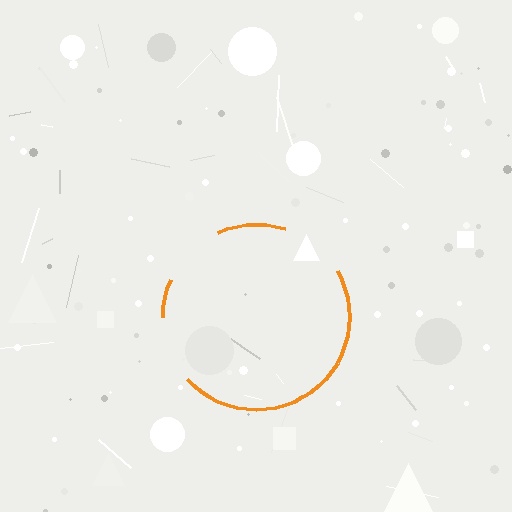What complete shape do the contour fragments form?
The contour fragments form a circle.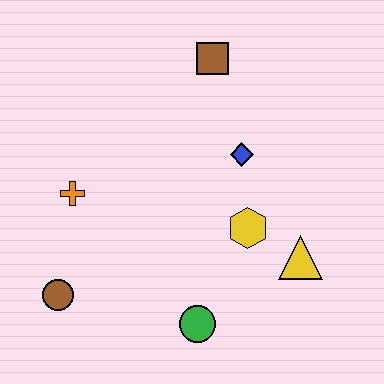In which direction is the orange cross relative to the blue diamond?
The orange cross is to the left of the blue diamond.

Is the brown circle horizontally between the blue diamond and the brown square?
No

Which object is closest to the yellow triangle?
The yellow hexagon is closest to the yellow triangle.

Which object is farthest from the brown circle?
The brown square is farthest from the brown circle.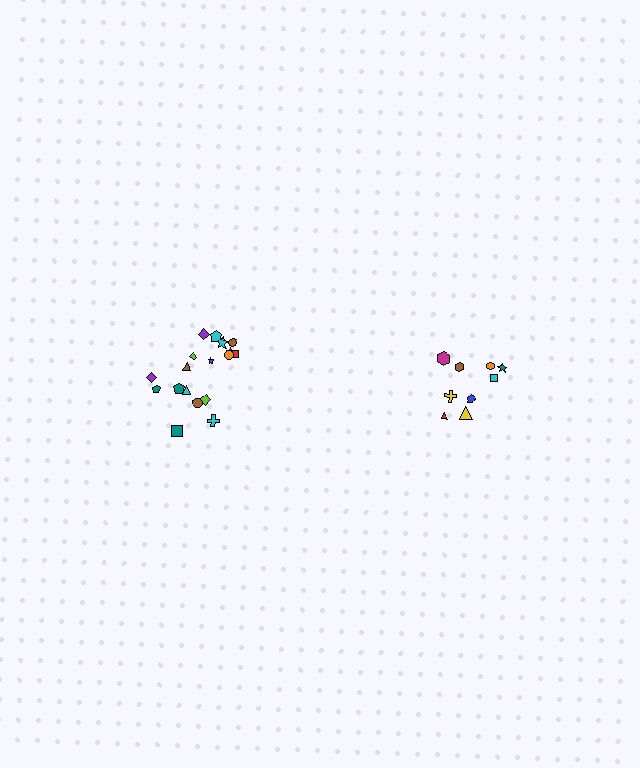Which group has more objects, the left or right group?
The left group.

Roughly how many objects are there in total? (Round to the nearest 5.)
Roughly 30 objects in total.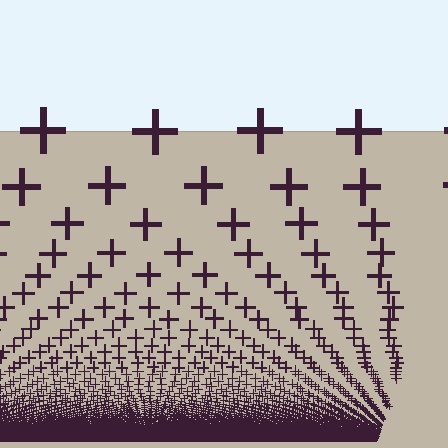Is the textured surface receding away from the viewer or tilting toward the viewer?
The surface appears to tilt toward the viewer. Texture elements get larger and sparser toward the top.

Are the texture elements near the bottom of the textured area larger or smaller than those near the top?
Smaller. The gradient is inverted — elements near the bottom are smaller and denser.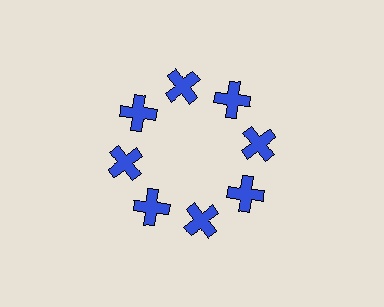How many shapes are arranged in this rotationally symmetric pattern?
There are 8 shapes, arranged in 8 groups of 1.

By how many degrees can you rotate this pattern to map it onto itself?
The pattern maps onto itself every 45 degrees of rotation.